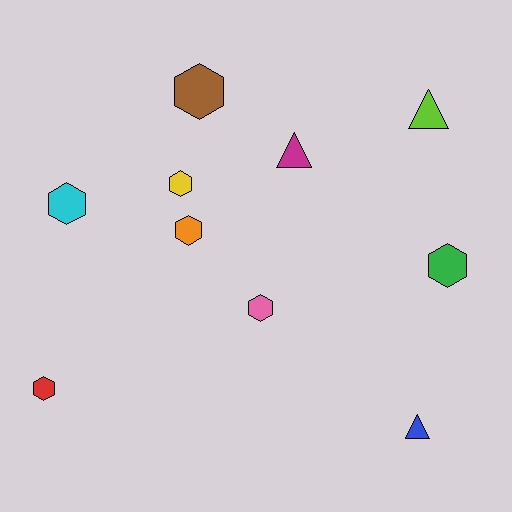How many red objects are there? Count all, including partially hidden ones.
There is 1 red object.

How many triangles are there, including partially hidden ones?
There are 3 triangles.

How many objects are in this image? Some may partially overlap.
There are 10 objects.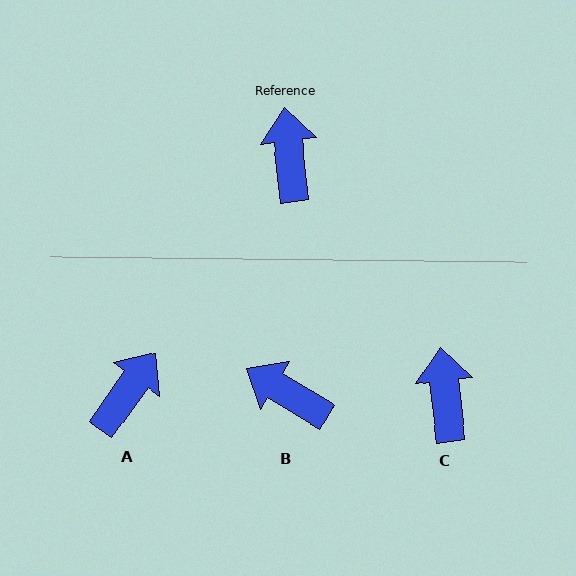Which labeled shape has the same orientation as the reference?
C.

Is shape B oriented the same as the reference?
No, it is off by about 52 degrees.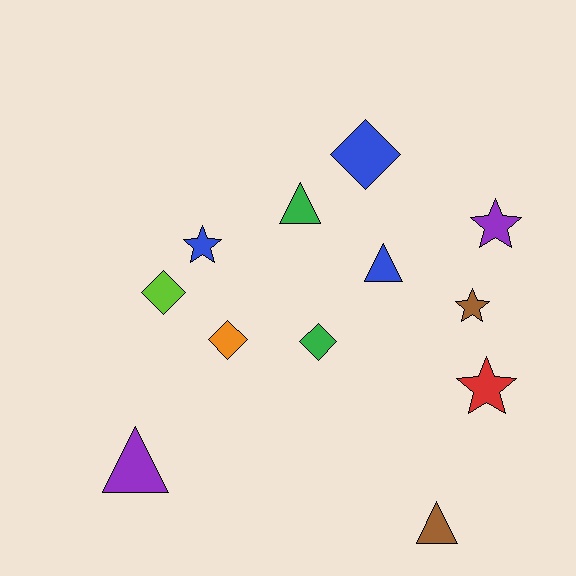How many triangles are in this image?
There are 4 triangles.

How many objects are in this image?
There are 12 objects.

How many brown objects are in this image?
There are 2 brown objects.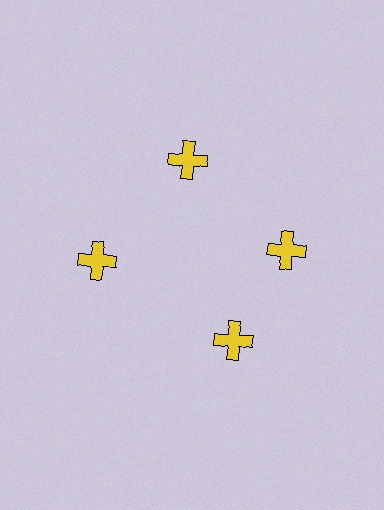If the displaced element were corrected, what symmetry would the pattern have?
It would have 4-fold rotational symmetry — the pattern would map onto itself every 90 degrees.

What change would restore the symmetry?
The symmetry would be restored by rotating it back into even spacing with its neighbors so that all 4 crosses sit at equal angles and equal distance from the center.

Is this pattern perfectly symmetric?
No. The 4 yellow crosses are arranged in a ring, but one element near the 6 o'clock position is rotated out of alignment along the ring, breaking the 4-fold rotational symmetry.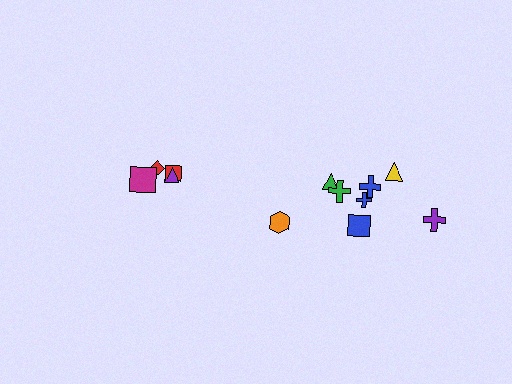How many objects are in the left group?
There are 4 objects.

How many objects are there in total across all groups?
There are 12 objects.